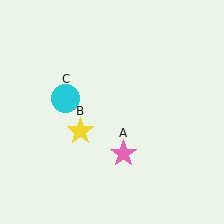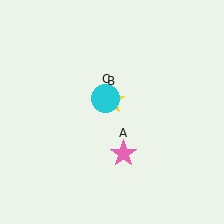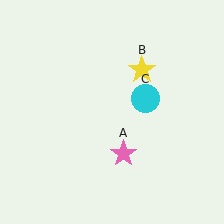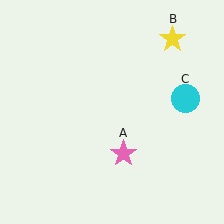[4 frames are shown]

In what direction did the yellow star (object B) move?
The yellow star (object B) moved up and to the right.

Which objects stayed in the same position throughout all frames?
Pink star (object A) remained stationary.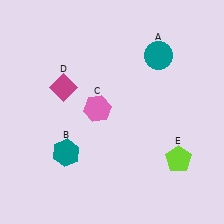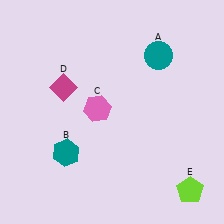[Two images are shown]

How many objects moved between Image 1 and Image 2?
1 object moved between the two images.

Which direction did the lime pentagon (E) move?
The lime pentagon (E) moved down.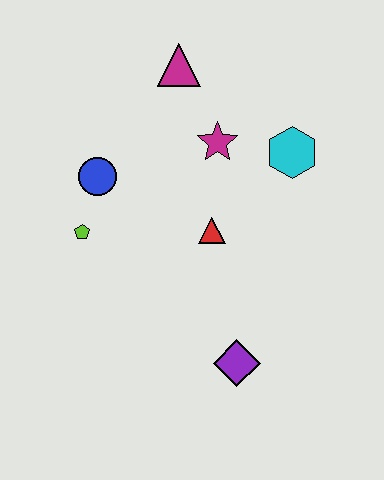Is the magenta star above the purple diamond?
Yes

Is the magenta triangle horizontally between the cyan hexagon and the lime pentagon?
Yes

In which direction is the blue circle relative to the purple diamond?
The blue circle is above the purple diamond.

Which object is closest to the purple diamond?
The red triangle is closest to the purple diamond.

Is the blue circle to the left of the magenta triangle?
Yes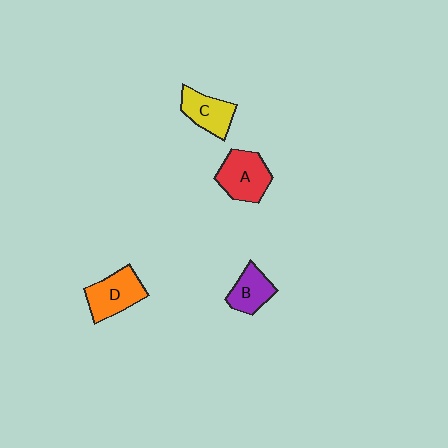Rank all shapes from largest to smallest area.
From largest to smallest: A (red), D (orange), C (yellow), B (purple).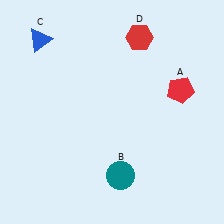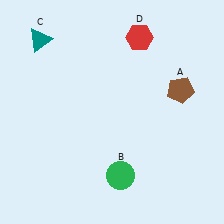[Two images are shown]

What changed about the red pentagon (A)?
In Image 1, A is red. In Image 2, it changed to brown.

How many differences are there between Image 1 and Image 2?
There are 3 differences between the two images.